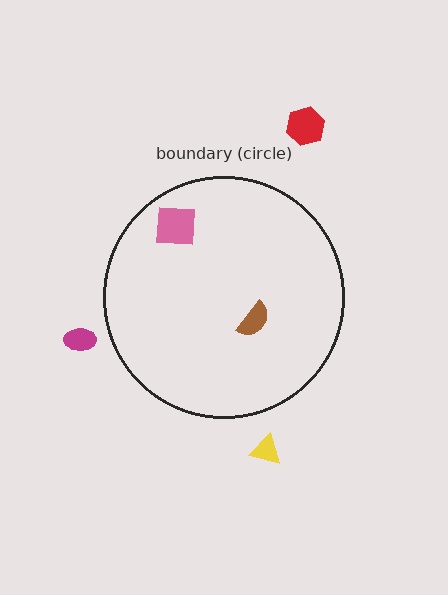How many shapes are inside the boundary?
2 inside, 3 outside.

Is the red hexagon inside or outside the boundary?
Outside.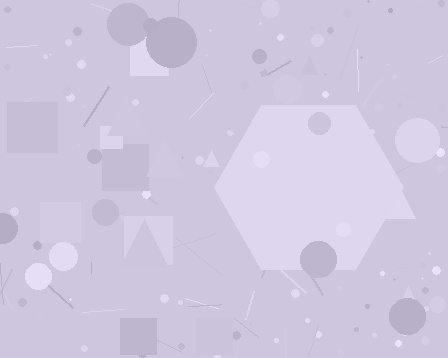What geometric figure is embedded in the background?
A hexagon is embedded in the background.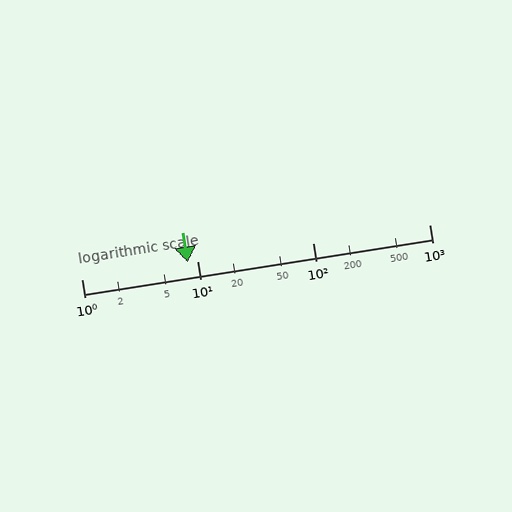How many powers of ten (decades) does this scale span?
The scale spans 3 decades, from 1 to 1000.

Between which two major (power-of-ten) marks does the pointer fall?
The pointer is between 1 and 10.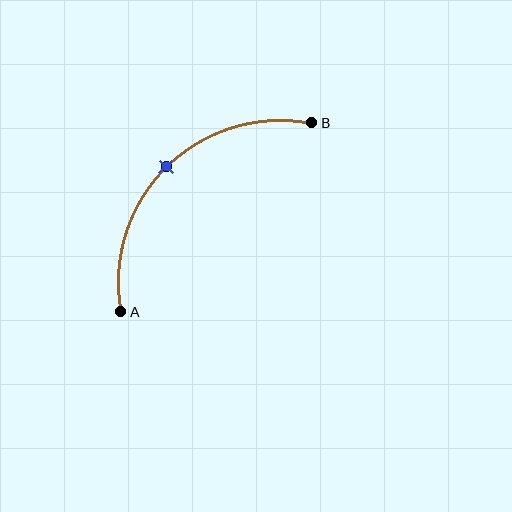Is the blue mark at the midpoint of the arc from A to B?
Yes. The blue mark lies on the arc at equal arc-length from both A and B — it is the arc midpoint.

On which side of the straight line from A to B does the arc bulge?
The arc bulges above and to the left of the straight line connecting A and B.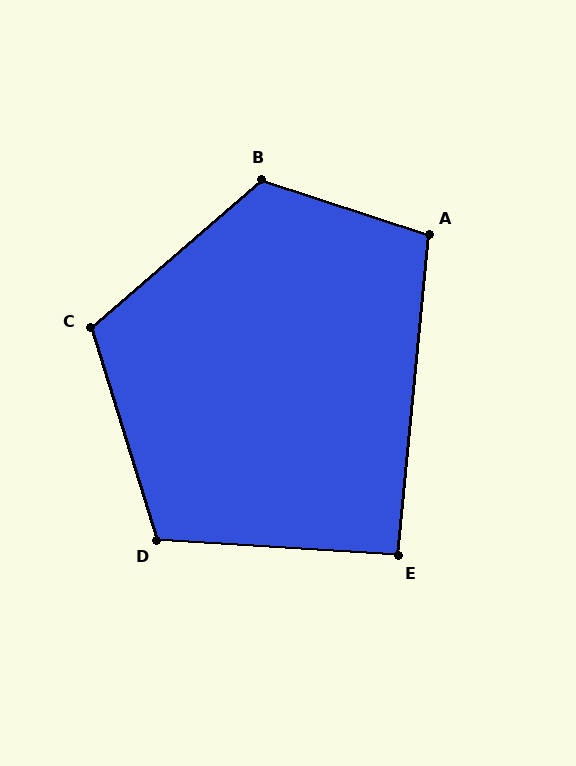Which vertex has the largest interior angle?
B, at approximately 121 degrees.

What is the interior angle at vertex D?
Approximately 111 degrees (obtuse).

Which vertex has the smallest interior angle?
E, at approximately 92 degrees.